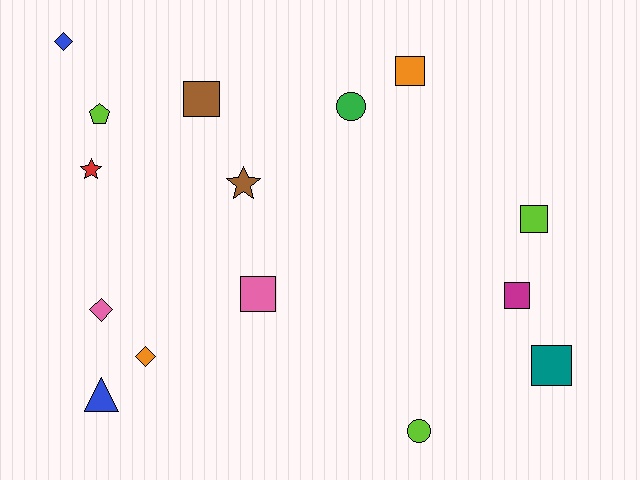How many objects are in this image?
There are 15 objects.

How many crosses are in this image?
There are no crosses.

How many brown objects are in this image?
There are 2 brown objects.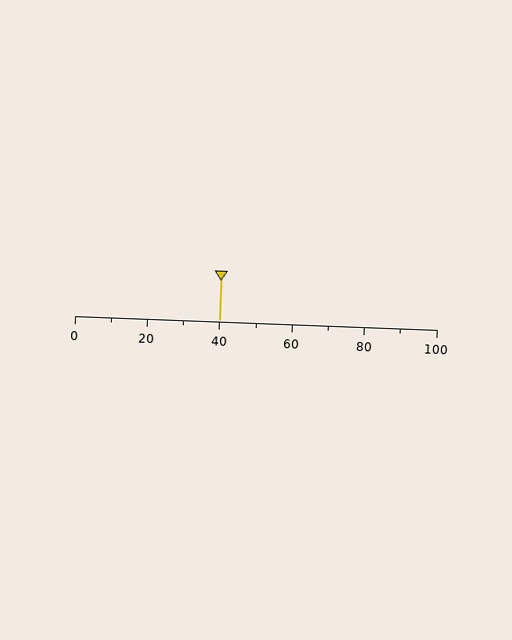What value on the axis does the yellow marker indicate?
The marker indicates approximately 40.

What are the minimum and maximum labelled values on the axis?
The axis runs from 0 to 100.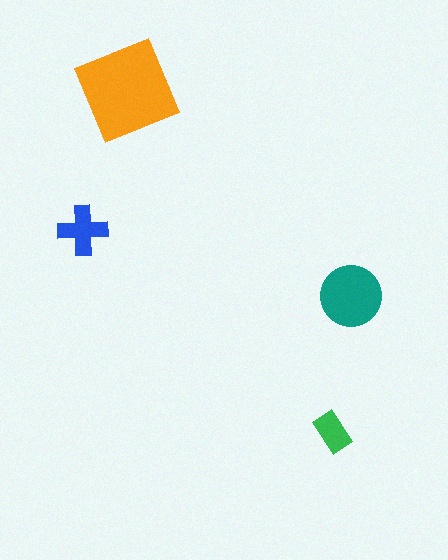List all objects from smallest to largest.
The green rectangle, the blue cross, the teal circle, the orange diamond.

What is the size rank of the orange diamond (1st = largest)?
1st.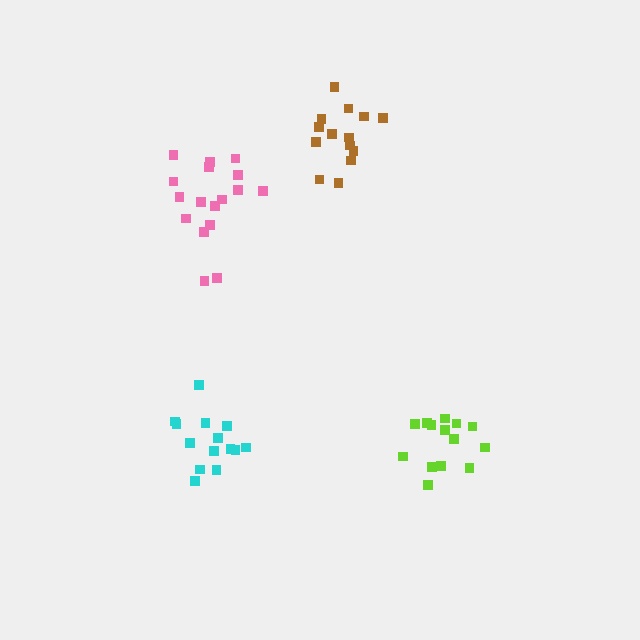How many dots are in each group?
Group 1: 15 dots, Group 2: 14 dots, Group 3: 17 dots, Group 4: 14 dots (60 total).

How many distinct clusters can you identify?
There are 4 distinct clusters.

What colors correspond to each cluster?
The clusters are colored: brown, cyan, pink, lime.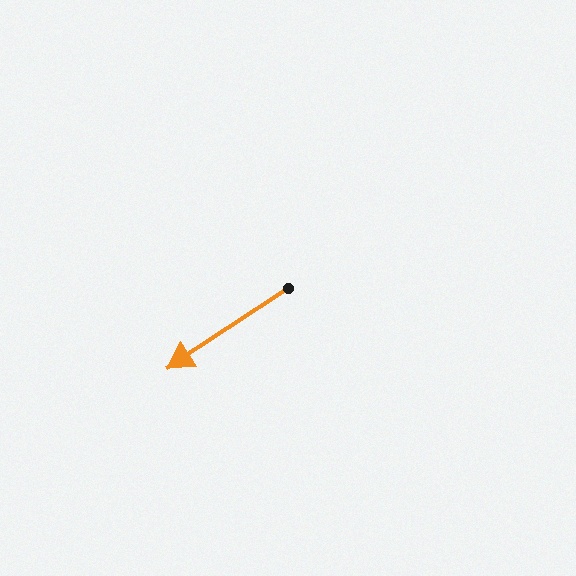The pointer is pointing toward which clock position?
Roughly 8 o'clock.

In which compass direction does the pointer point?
Southwest.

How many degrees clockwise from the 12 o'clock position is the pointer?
Approximately 236 degrees.